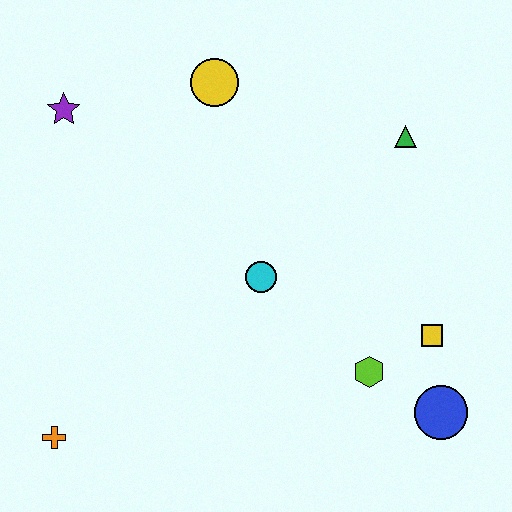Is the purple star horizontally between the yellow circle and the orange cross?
Yes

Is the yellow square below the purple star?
Yes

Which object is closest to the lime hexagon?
The yellow square is closest to the lime hexagon.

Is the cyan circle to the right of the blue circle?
No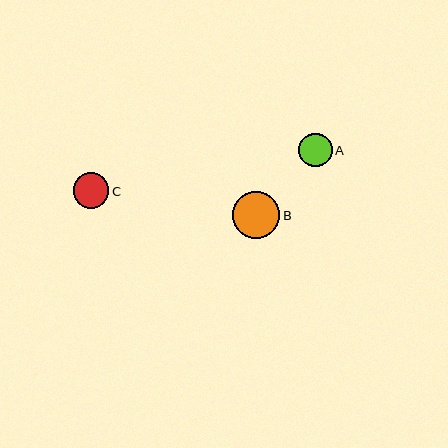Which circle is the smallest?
Circle A is the smallest with a size of approximately 33 pixels.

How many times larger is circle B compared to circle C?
Circle B is approximately 1.3 times the size of circle C.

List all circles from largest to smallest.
From largest to smallest: B, C, A.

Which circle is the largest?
Circle B is the largest with a size of approximately 47 pixels.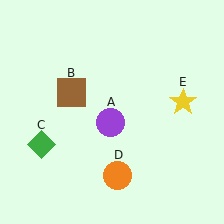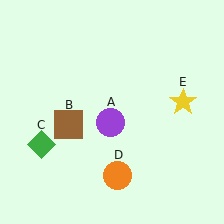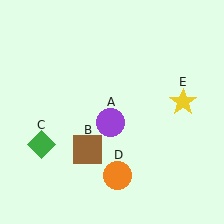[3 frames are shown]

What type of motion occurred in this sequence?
The brown square (object B) rotated counterclockwise around the center of the scene.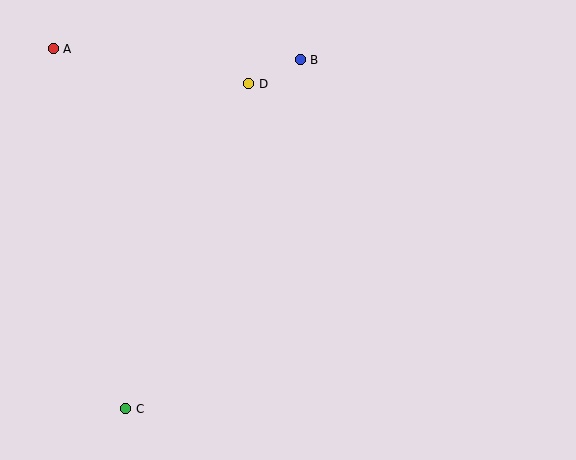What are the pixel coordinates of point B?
Point B is at (300, 60).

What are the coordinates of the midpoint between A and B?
The midpoint between A and B is at (177, 54).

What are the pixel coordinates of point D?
Point D is at (249, 84).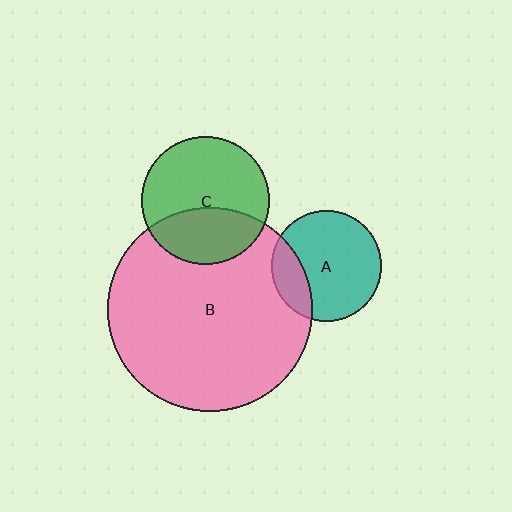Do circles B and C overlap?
Yes.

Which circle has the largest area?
Circle B (pink).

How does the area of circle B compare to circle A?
Approximately 3.4 times.